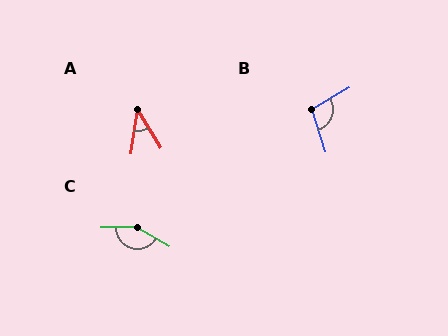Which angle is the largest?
C, at approximately 149 degrees.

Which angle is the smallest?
A, at approximately 38 degrees.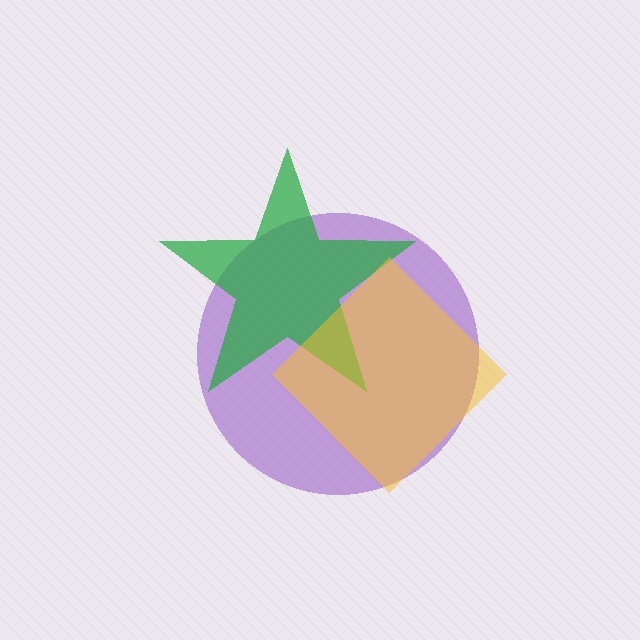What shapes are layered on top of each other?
The layered shapes are: a purple circle, a green star, a yellow diamond.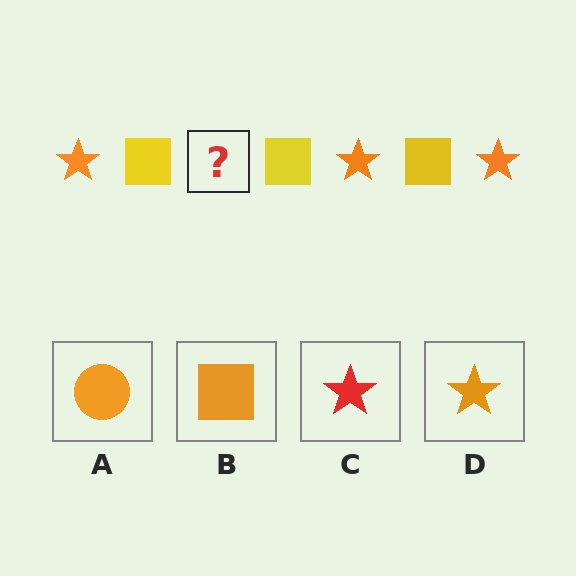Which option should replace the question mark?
Option D.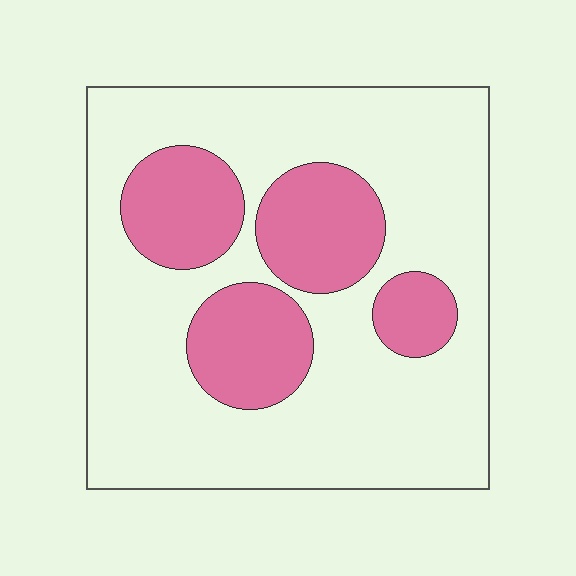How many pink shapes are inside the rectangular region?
4.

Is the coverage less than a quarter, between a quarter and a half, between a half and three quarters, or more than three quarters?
Between a quarter and a half.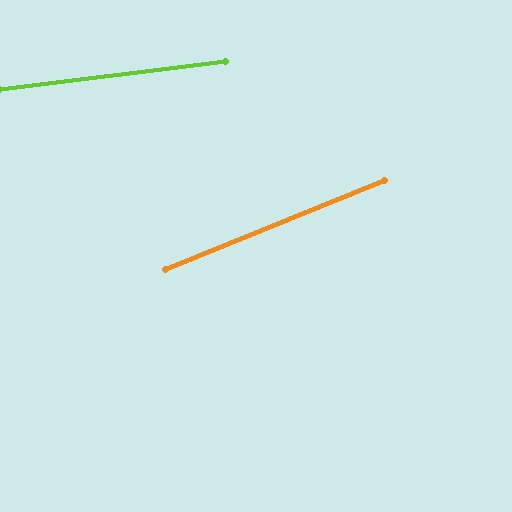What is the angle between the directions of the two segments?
Approximately 15 degrees.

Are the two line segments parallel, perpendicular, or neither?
Neither parallel nor perpendicular — they differ by about 15°.